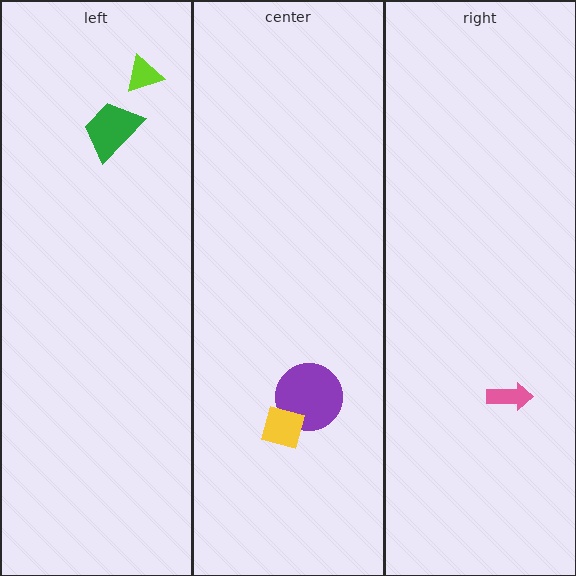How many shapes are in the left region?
2.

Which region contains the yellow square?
The center region.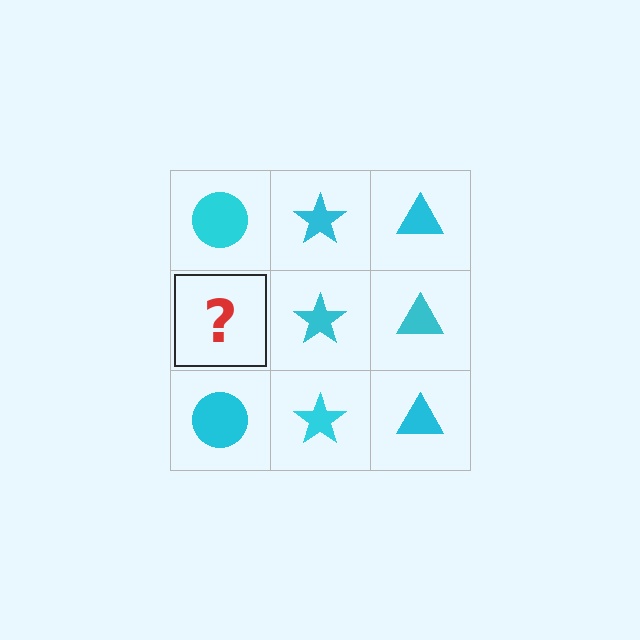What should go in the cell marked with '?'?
The missing cell should contain a cyan circle.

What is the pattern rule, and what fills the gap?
The rule is that each column has a consistent shape. The gap should be filled with a cyan circle.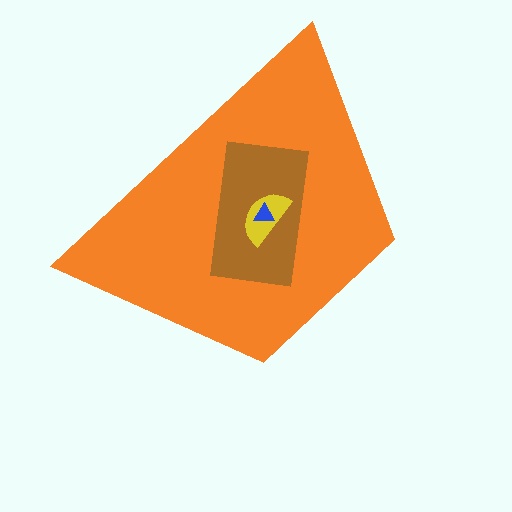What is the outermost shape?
The orange trapezoid.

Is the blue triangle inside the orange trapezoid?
Yes.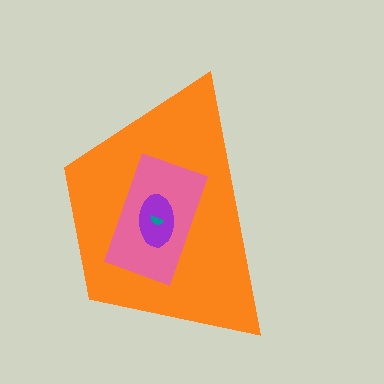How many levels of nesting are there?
4.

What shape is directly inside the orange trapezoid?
The pink rectangle.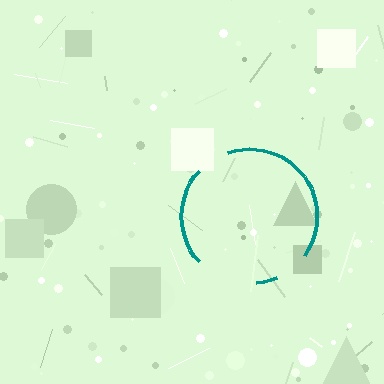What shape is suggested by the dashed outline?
The dashed outline suggests a circle.